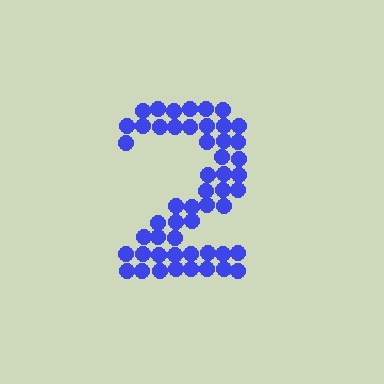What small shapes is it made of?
It is made of small circles.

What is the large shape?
The large shape is the digit 2.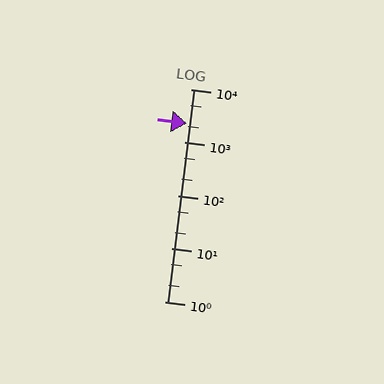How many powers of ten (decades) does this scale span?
The scale spans 4 decades, from 1 to 10000.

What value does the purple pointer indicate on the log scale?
The pointer indicates approximately 2300.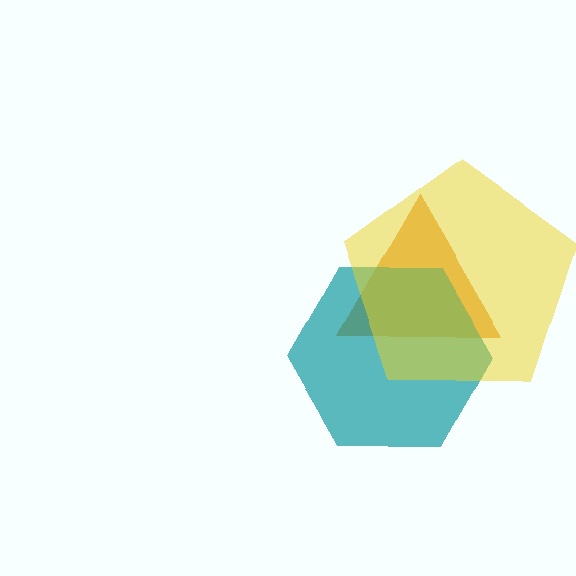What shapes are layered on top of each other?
The layered shapes are: an orange triangle, a teal hexagon, a yellow pentagon.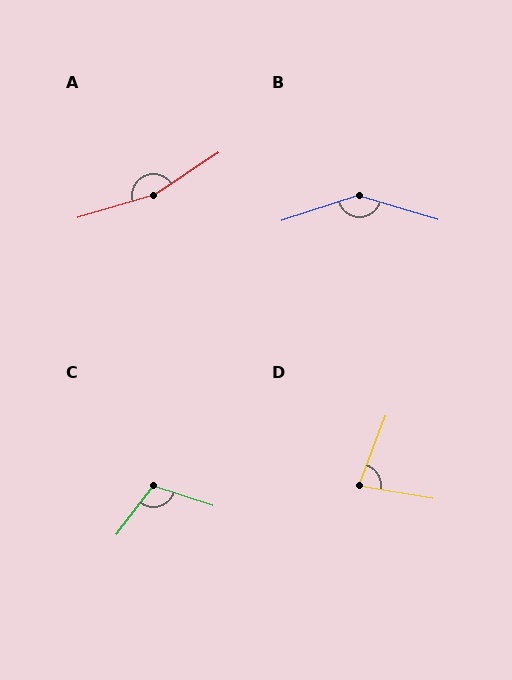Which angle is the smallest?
D, at approximately 79 degrees.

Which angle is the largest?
A, at approximately 163 degrees.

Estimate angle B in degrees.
Approximately 145 degrees.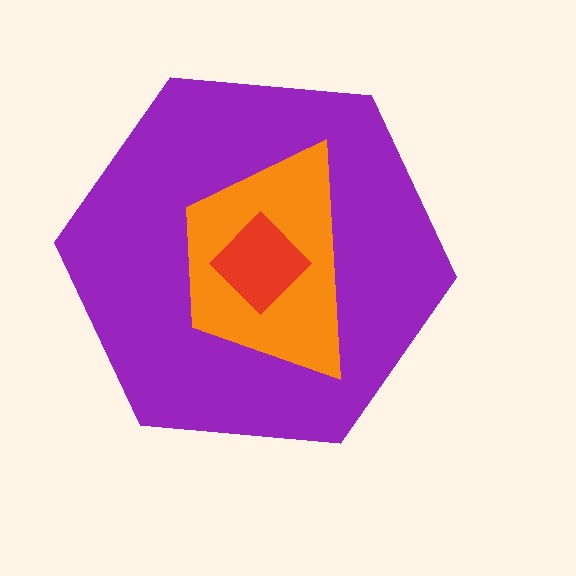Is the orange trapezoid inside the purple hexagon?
Yes.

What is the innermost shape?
The red diamond.